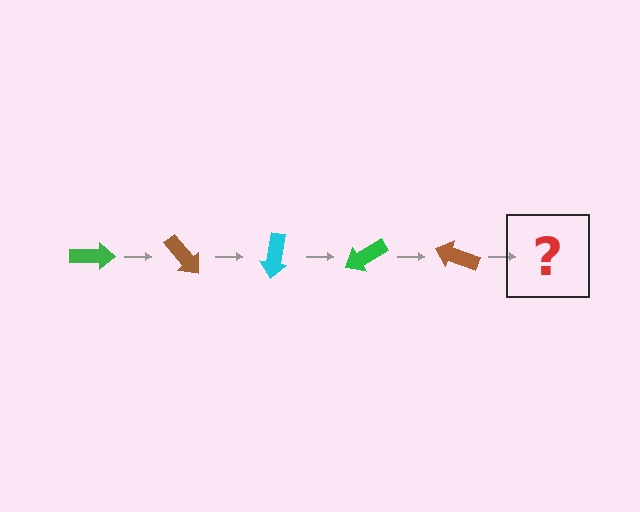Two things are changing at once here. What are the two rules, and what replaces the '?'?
The two rules are that it rotates 50 degrees each step and the color cycles through green, brown, and cyan. The '?' should be a cyan arrow, rotated 250 degrees from the start.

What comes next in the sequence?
The next element should be a cyan arrow, rotated 250 degrees from the start.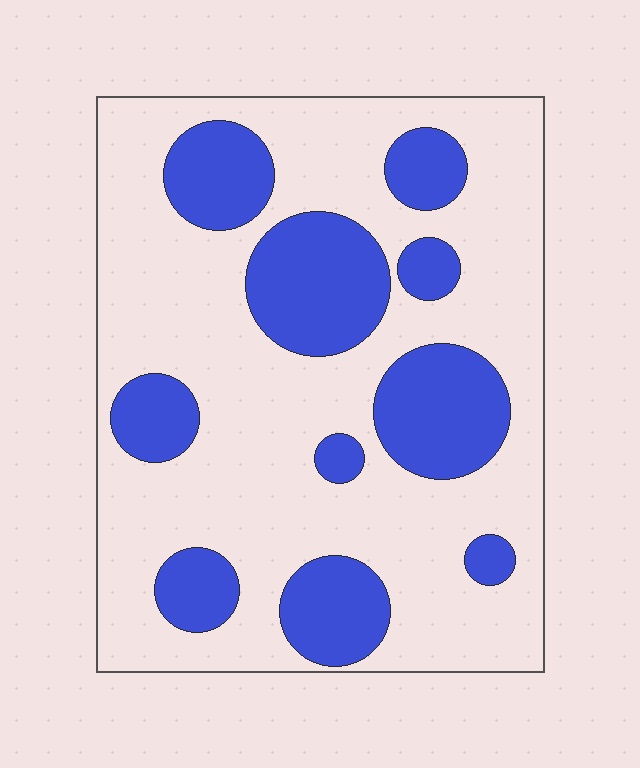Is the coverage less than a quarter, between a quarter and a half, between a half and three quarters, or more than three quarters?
Between a quarter and a half.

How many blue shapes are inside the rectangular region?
10.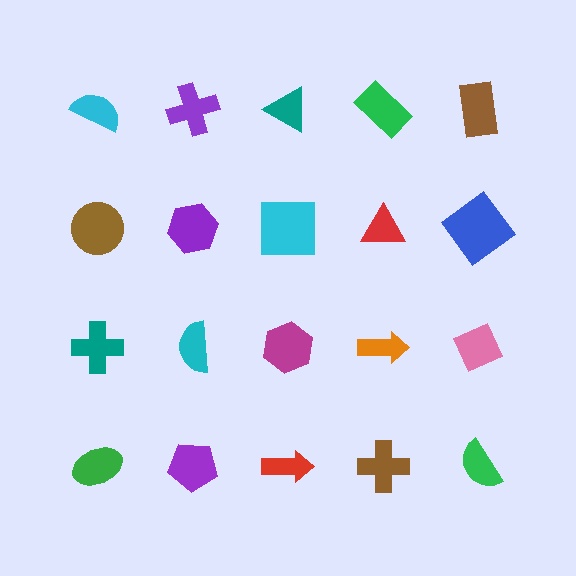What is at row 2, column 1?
A brown circle.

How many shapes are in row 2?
5 shapes.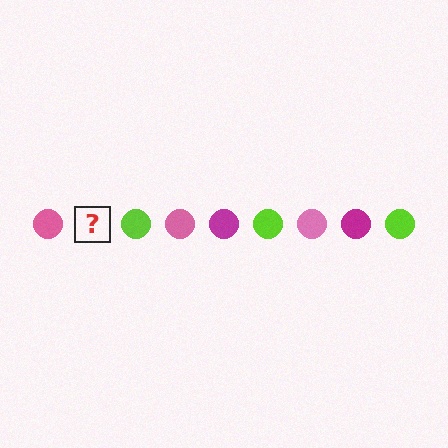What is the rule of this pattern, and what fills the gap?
The rule is that the pattern cycles through pink, magenta, lime circles. The gap should be filled with a magenta circle.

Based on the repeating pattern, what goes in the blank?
The blank should be a magenta circle.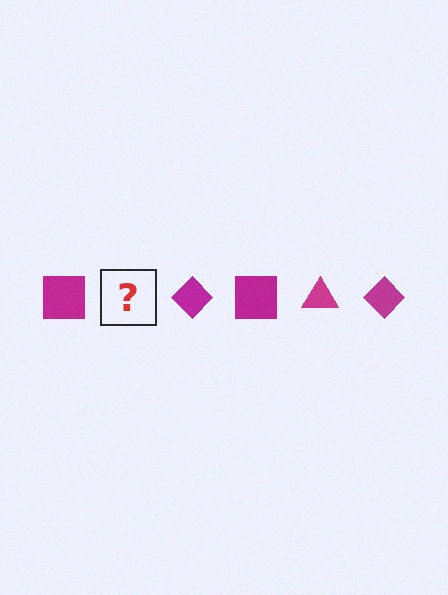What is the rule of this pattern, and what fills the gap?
The rule is that the pattern cycles through square, triangle, diamond shapes in magenta. The gap should be filled with a magenta triangle.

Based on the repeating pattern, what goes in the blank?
The blank should be a magenta triangle.